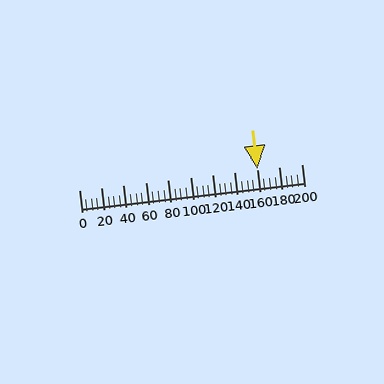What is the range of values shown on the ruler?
The ruler shows values from 0 to 200.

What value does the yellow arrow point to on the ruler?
The yellow arrow points to approximately 160.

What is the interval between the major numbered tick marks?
The major tick marks are spaced 20 units apart.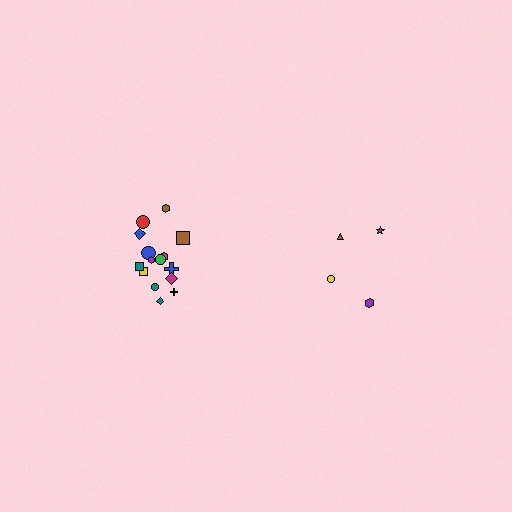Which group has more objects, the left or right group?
The left group.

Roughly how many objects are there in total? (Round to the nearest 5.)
Roughly 20 objects in total.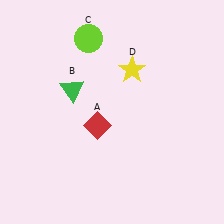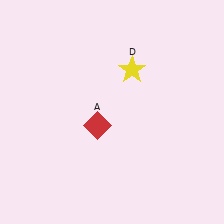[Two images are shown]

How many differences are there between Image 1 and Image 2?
There are 2 differences between the two images.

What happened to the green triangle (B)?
The green triangle (B) was removed in Image 2. It was in the top-left area of Image 1.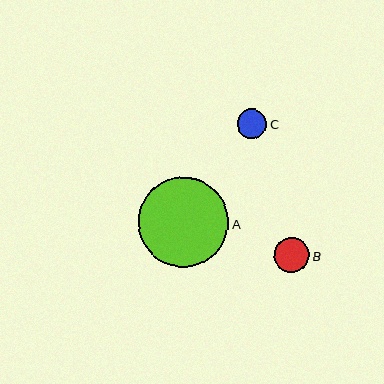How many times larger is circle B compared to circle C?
Circle B is approximately 1.2 times the size of circle C.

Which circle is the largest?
Circle A is the largest with a size of approximately 90 pixels.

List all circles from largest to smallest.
From largest to smallest: A, B, C.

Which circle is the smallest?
Circle C is the smallest with a size of approximately 29 pixels.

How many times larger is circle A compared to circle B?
Circle A is approximately 2.5 times the size of circle B.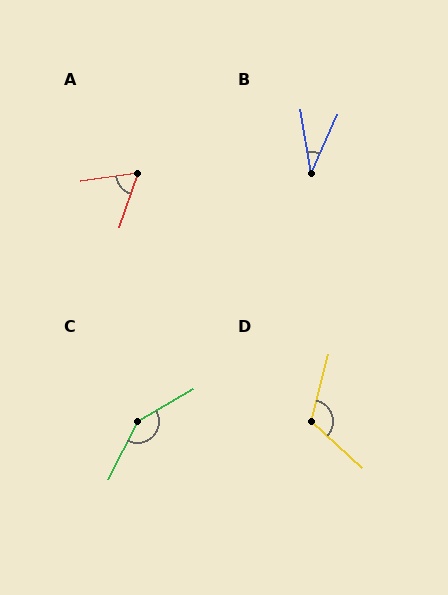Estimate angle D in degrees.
Approximately 118 degrees.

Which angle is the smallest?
B, at approximately 33 degrees.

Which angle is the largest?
C, at approximately 147 degrees.